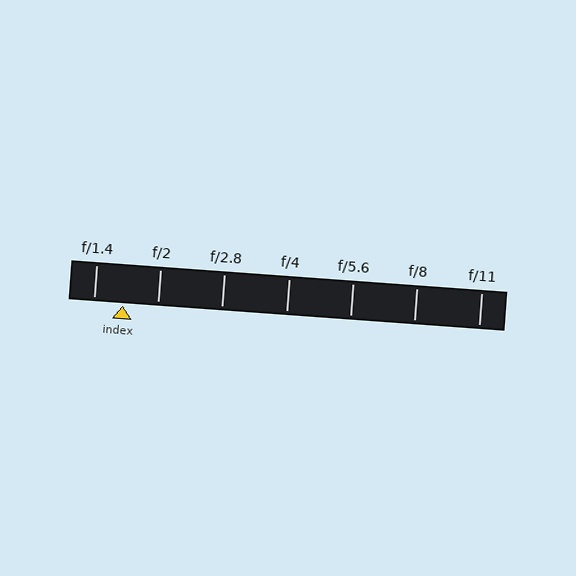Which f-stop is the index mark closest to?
The index mark is closest to f/1.4.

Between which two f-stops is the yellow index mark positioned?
The index mark is between f/1.4 and f/2.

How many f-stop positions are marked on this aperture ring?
There are 7 f-stop positions marked.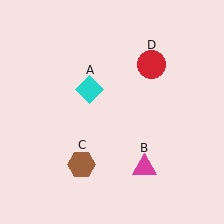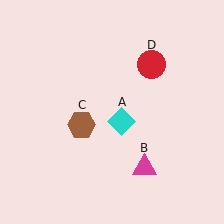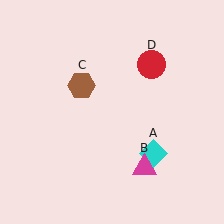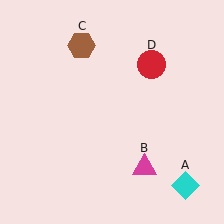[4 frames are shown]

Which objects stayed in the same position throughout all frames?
Magenta triangle (object B) and red circle (object D) remained stationary.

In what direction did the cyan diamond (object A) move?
The cyan diamond (object A) moved down and to the right.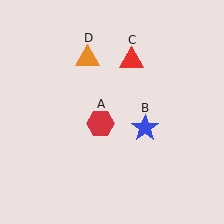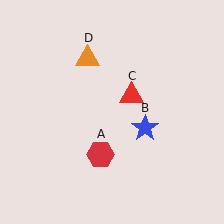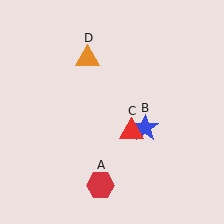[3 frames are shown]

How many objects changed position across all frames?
2 objects changed position: red hexagon (object A), red triangle (object C).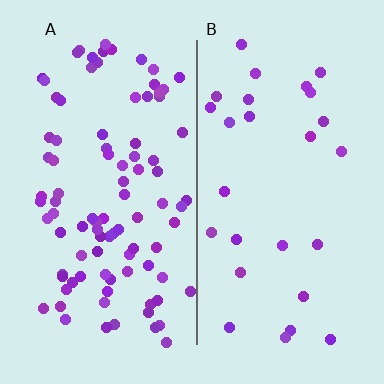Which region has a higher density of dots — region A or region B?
A (the left).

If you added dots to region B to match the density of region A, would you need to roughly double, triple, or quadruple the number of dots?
Approximately triple.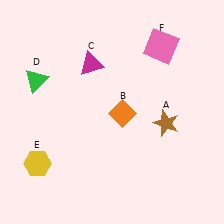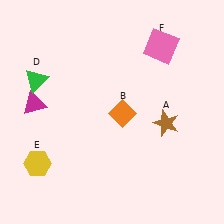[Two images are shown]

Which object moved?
The magenta triangle (C) moved left.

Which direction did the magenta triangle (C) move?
The magenta triangle (C) moved left.